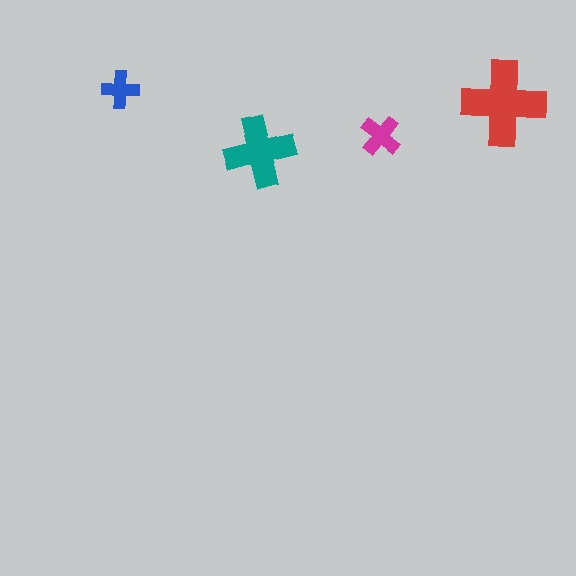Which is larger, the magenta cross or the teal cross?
The teal one.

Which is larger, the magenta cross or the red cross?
The red one.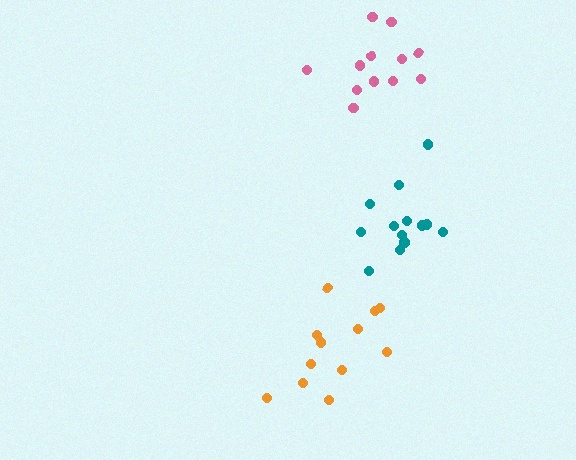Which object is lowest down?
The orange cluster is bottommost.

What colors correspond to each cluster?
The clusters are colored: teal, orange, pink.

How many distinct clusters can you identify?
There are 3 distinct clusters.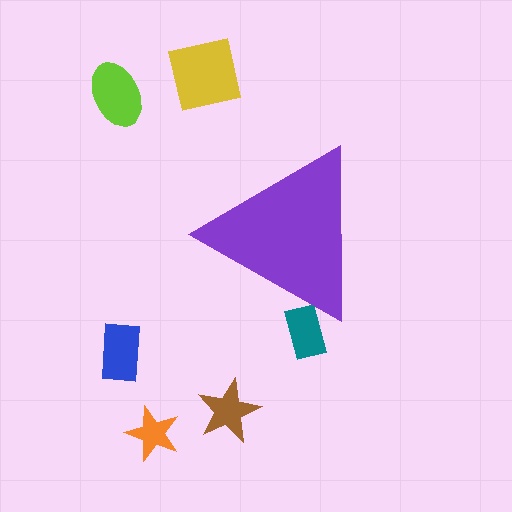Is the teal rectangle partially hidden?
Yes, the teal rectangle is partially hidden behind the purple triangle.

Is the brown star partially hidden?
No, the brown star is fully visible.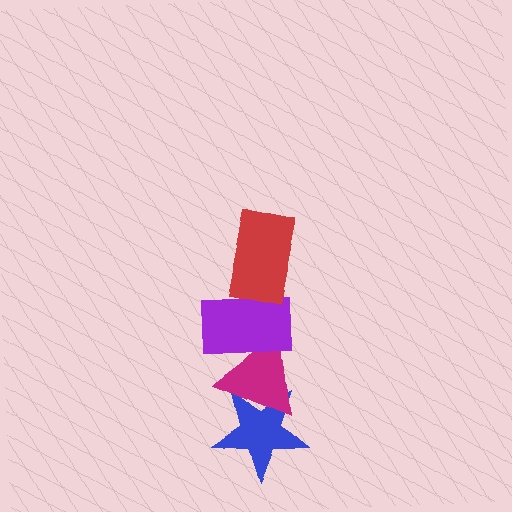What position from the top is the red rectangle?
The red rectangle is 1st from the top.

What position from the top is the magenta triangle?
The magenta triangle is 3rd from the top.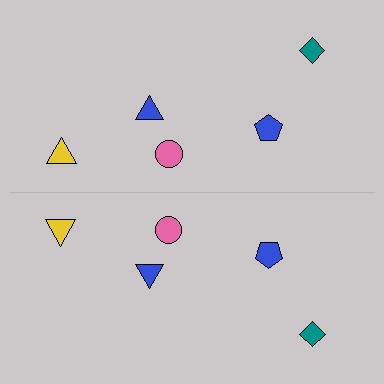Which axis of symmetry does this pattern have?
The pattern has a horizontal axis of symmetry running through the center of the image.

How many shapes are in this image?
There are 10 shapes in this image.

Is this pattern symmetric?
Yes, this pattern has bilateral (reflection) symmetry.